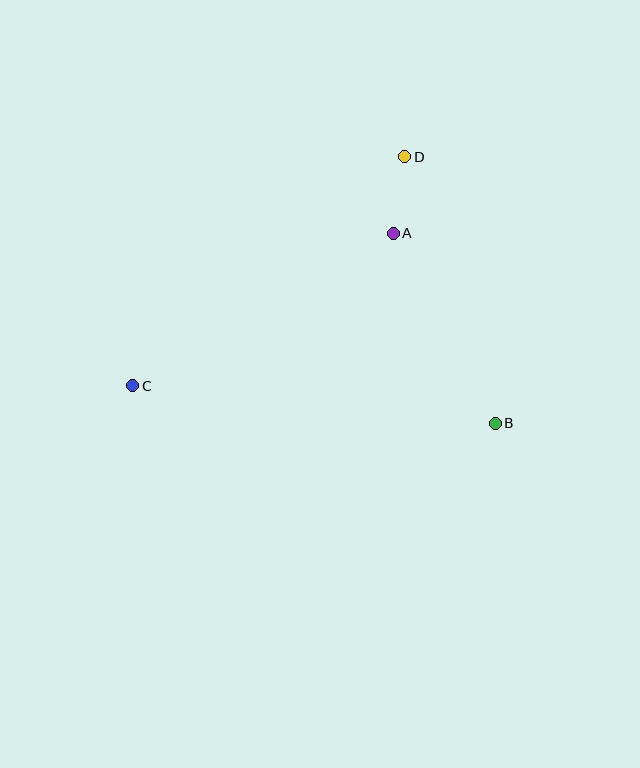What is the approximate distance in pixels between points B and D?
The distance between B and D is approximately 282 pixels.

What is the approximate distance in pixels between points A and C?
The distance between A and C is approximately 302 pixels.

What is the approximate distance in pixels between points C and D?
The distance between C and D is approximately 356 pixels.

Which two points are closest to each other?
Points A and D are closest to each other.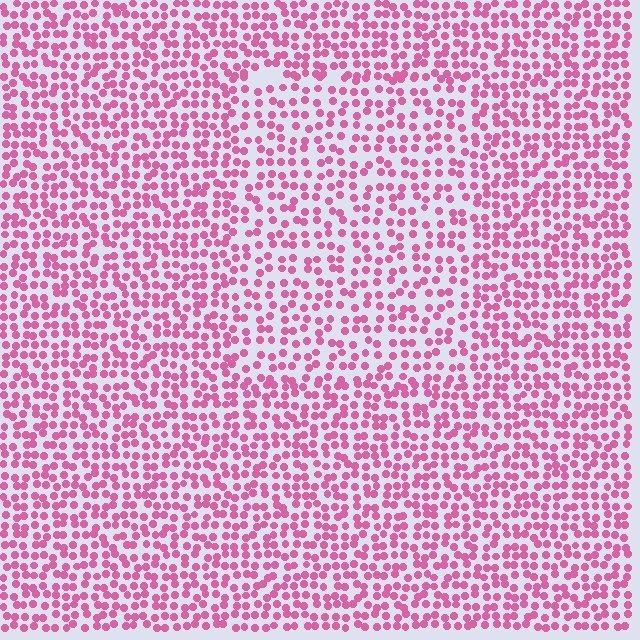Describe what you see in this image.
The image contains small pink elements arranged at two different densities. A rectangle-shaped region is visible where the elements are less densely packed than the surrounding area.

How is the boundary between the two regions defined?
The boundary is defined by a change in element density (approximately 1.4x ratio). All elements are the same color, size, and shape.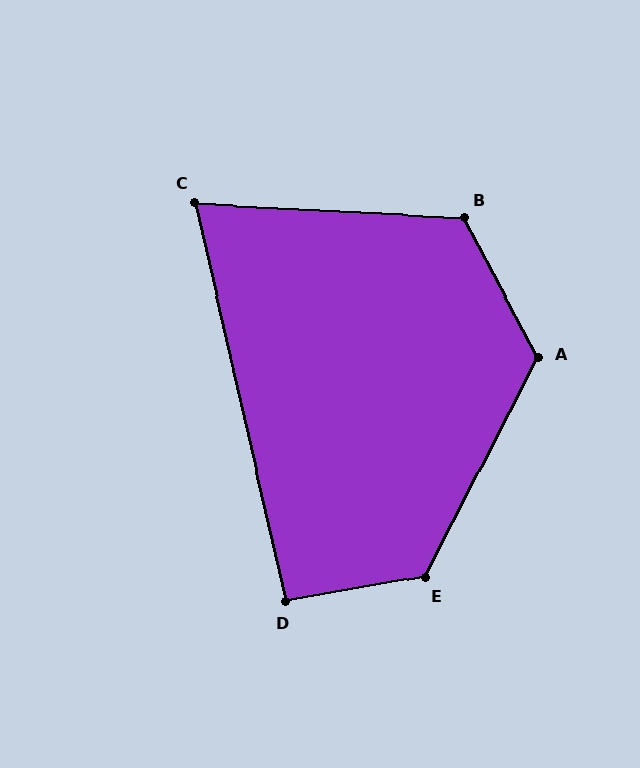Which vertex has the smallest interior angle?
C, at approximately 74 degrees.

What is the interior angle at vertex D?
Approximately 93 degrees (approximately right).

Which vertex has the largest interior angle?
E, at approximately 127 degrees.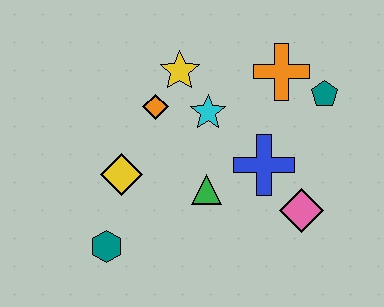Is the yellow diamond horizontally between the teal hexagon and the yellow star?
Yes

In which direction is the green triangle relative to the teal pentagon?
The green triangle is to the left of the teal pentagon.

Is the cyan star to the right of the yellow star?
Yes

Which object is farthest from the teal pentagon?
The teal hexagon is farthest from the teal pentagon.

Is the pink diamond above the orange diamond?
No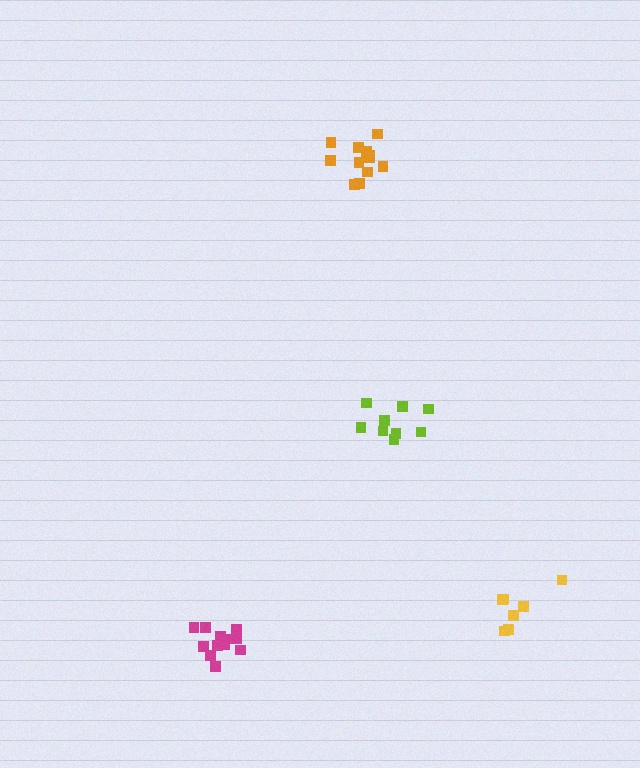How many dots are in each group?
Group 1: 12 dots, Group 2: 9 dots, Group 3: 7 dots, Group 4: 12 dots (40 total).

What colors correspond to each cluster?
The clusters are colored: orange, lime, yellow, magenta.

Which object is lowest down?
The magenta cluster is bottommost.